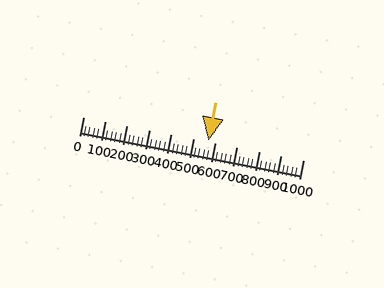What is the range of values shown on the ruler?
The ruler shows values from 0 to 1000.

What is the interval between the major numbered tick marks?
The major tick marks are spaced 100 units apart.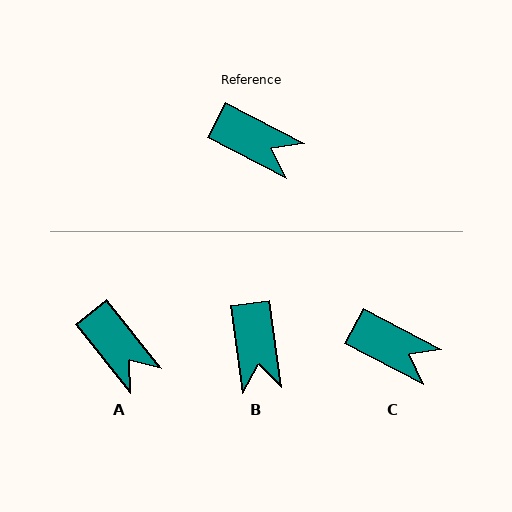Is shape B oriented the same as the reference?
No, it is off by about 55 degrees.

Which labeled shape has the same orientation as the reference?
C.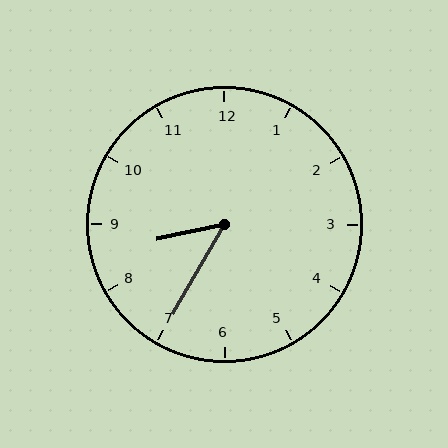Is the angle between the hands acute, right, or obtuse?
It is acute.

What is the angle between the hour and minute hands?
Approximately 48 degrees.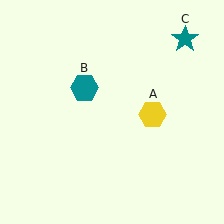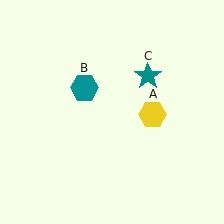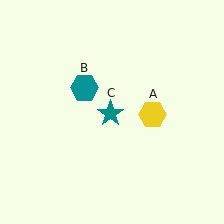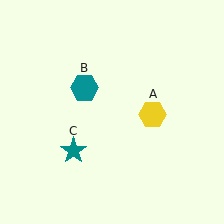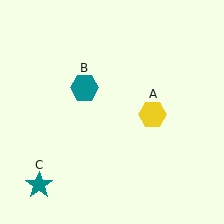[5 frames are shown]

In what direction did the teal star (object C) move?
The teal star (object C) moved down and to the left.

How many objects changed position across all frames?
1 object changed position: teal star (object C).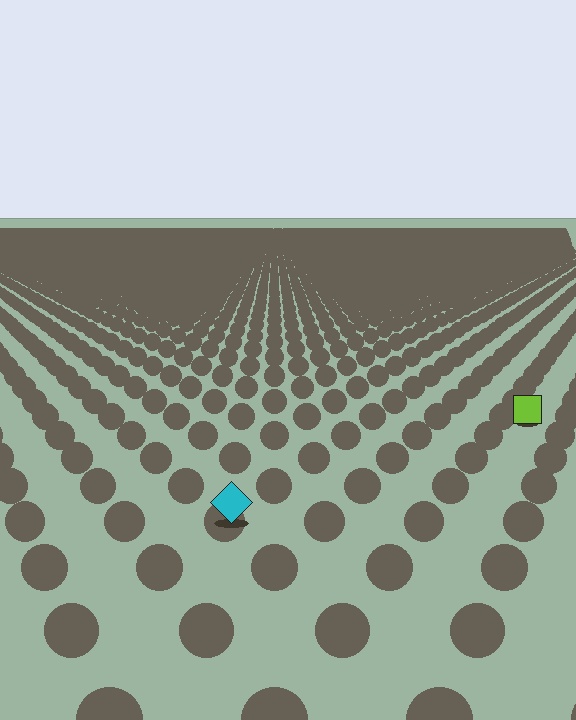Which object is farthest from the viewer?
The lime square is farthest from the viewer. It appears smaller and the ground texture around it is denser.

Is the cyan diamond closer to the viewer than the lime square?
Yes. The cyan diamond is closer — you can tell from the texture gradient: the ground texture is coarser near it.